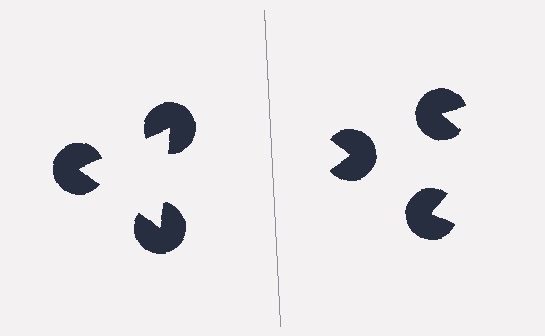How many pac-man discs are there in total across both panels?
6 — 3 on each side.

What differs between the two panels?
The pac-man discs are positioned identically on both sides; only the wedge orientations differ. On the left they align to a triangle; on the right they are misaligned.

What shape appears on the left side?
An illusory triangle.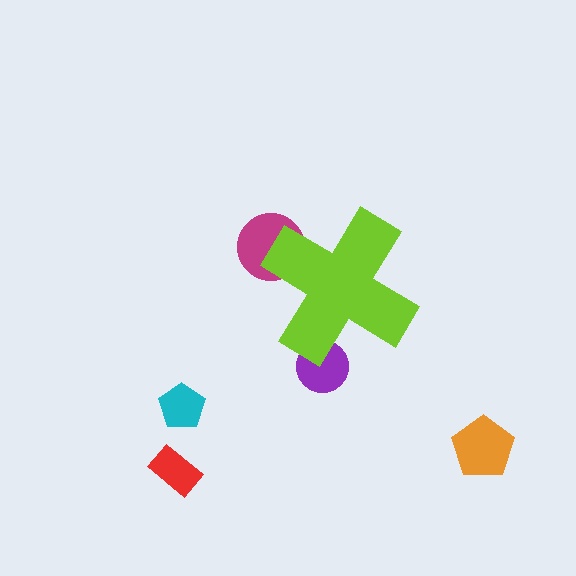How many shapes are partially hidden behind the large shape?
2 shapes are partially hidden.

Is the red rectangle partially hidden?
No, the red rectangle is fully visible.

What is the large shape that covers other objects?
A lime cross.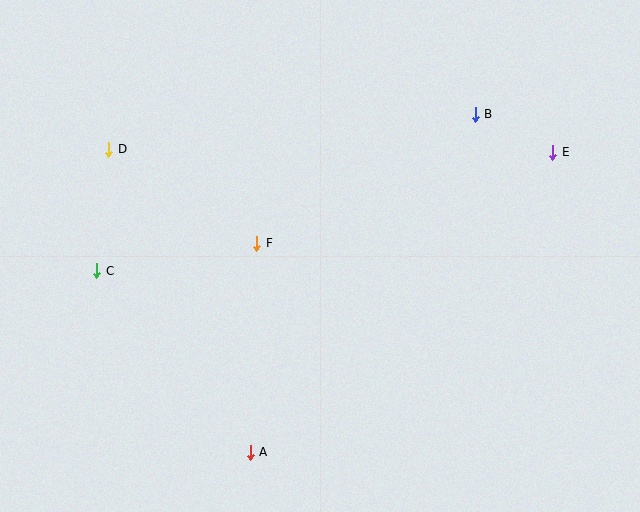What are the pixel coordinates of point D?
Point D is at (109, 149).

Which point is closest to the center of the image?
Point F at (257, 243) is closest to the center.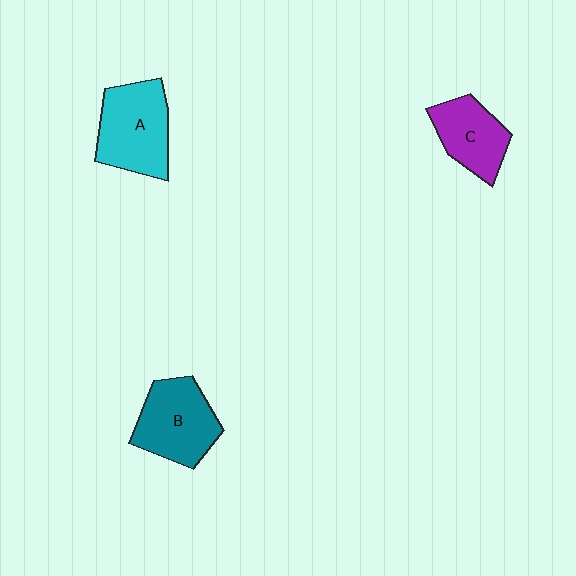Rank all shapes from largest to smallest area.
From largest to smallest: A (cyan), B (teal), C (purple).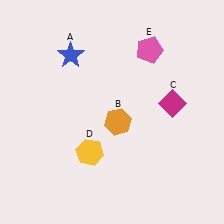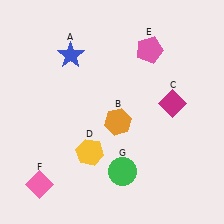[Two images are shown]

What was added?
A pink diamond (F), a green circle (G) were added in Image 2.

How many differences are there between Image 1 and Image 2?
There are 2 differences between the two images.